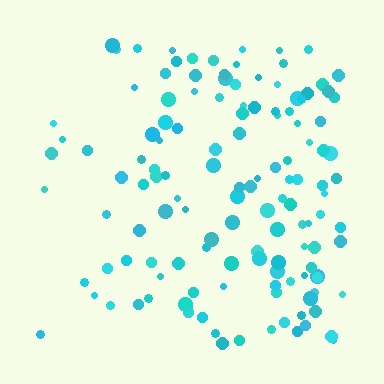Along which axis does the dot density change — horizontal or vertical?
Horizontal.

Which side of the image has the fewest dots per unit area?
The left.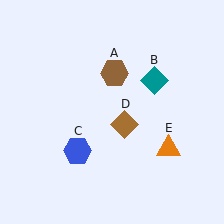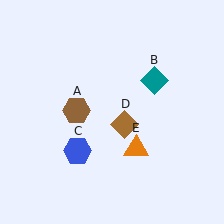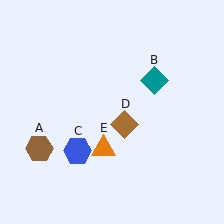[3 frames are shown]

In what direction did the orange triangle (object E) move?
The orange triangle (object E) moved left.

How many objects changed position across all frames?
2 objects changed position: brown hexagon (object A), orange triangle (object E).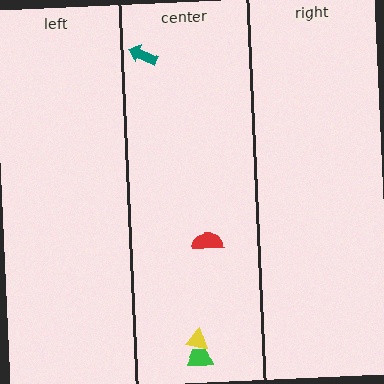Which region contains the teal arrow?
The center region.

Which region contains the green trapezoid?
The center region.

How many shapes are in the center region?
4.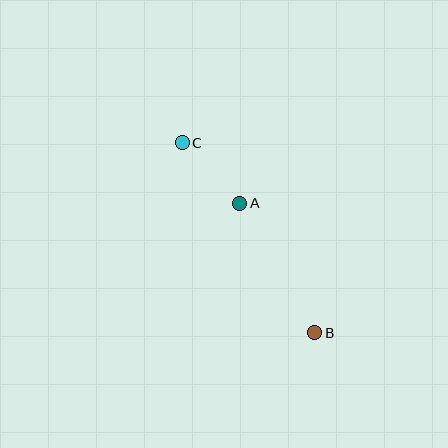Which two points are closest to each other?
Points A and C are closest to each other.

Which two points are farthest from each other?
Points B and C are farthest from each other.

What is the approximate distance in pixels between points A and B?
The distance between A and B is approximately 150 pixels.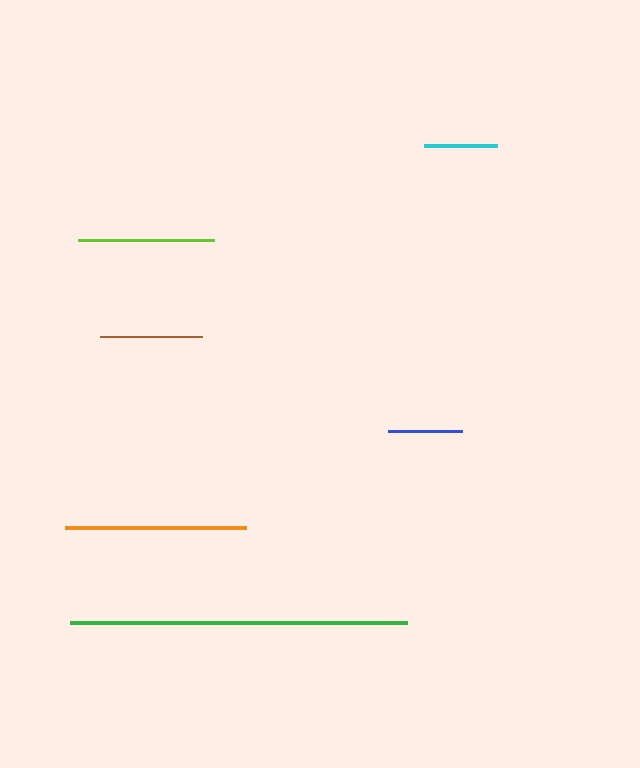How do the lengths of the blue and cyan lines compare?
The blue and cyan lines are approximately the same length.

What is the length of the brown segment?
The brown segment is approximately 103 pixels long.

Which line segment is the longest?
The green line is the longest at approximately 337 pixels.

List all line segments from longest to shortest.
From longest to shortest: green, orange, lime, brown, blue, cyan.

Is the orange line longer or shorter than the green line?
The green line is longer than the orange line.